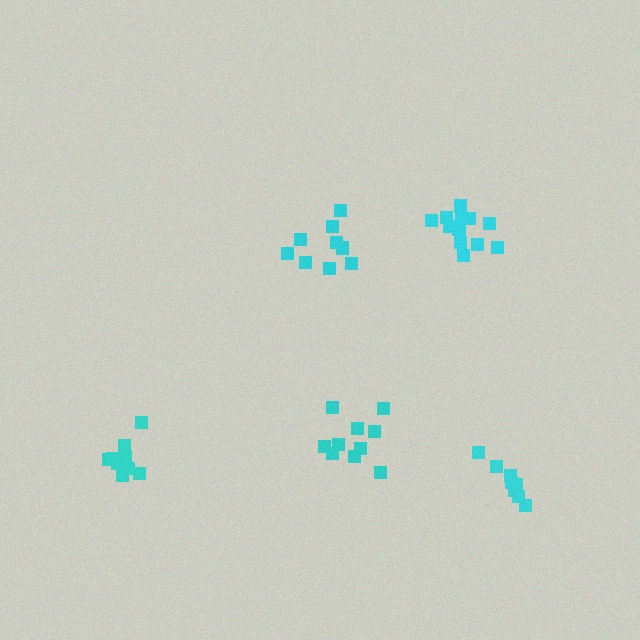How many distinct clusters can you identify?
There are 5 distinct clusters.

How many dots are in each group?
Group 1: 10 dots, Group 2: 10 dots, Group 3: 12 dots, Group 4: 9 dots, Group 5: 8 dots (49 total).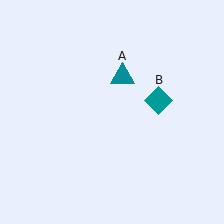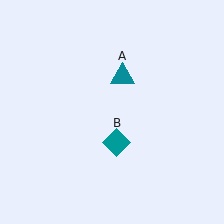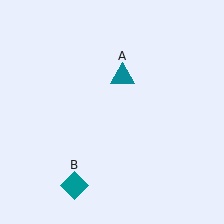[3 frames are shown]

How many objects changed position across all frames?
1 object changed position: teal diamond (object B).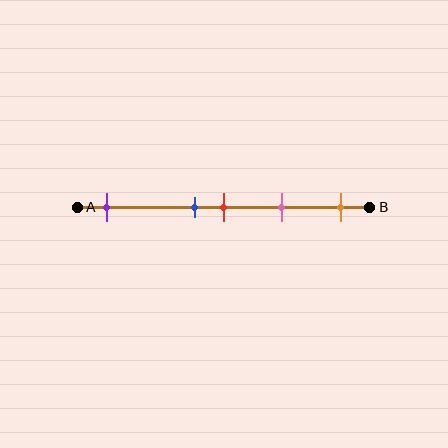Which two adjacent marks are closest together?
The blue and red marks are the closest adjacent pair.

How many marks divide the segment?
There are 5 marks dividing the segment.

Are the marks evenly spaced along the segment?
No, the marks are not evenly spaced.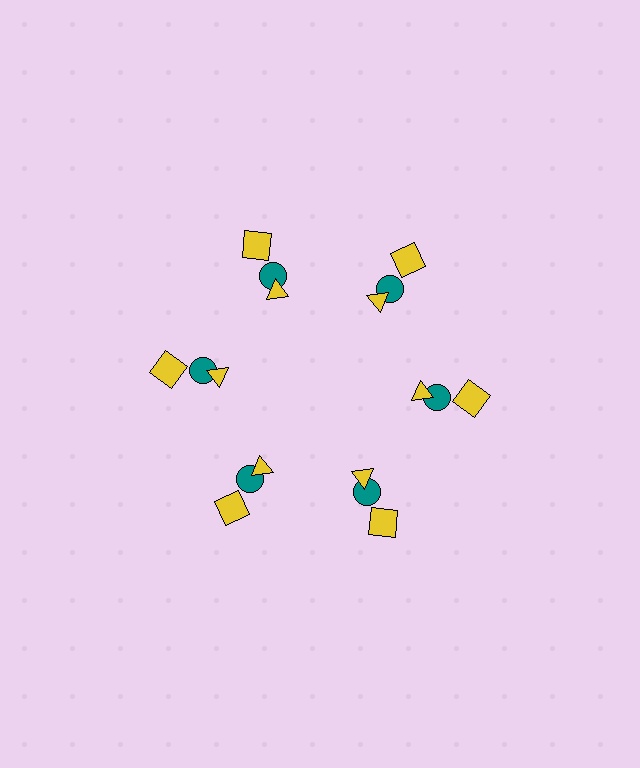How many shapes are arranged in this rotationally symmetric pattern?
There are 18 shapes, arranged in 6 groups of 3.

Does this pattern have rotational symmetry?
Yes, this pattern has 6-fold rotational symmetry. It looks the same after rotating 60 degrees around the center.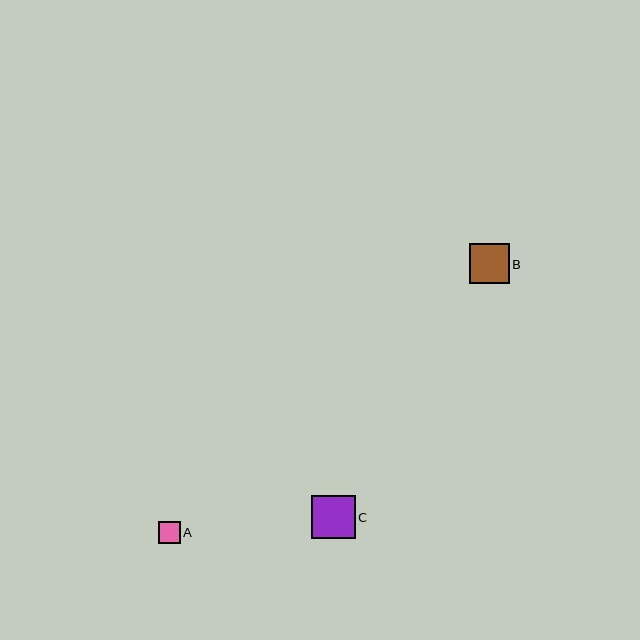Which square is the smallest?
Square A is the smallest with a size of approximately 22 pixels.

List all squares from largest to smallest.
From largest to smallest: C, B, A.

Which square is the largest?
Square C is the largest with a size of approximately 43 pixels.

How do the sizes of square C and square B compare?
Square C and square B are approximately the same size.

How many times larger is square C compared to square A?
Square C is approximately 2.0 times the size of square A.